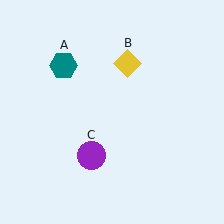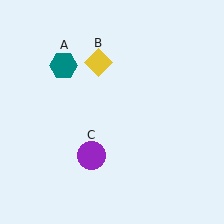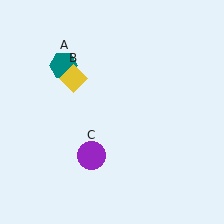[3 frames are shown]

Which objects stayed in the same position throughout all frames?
Teal hexagon (object A) and purple circle (object C) remained stationary.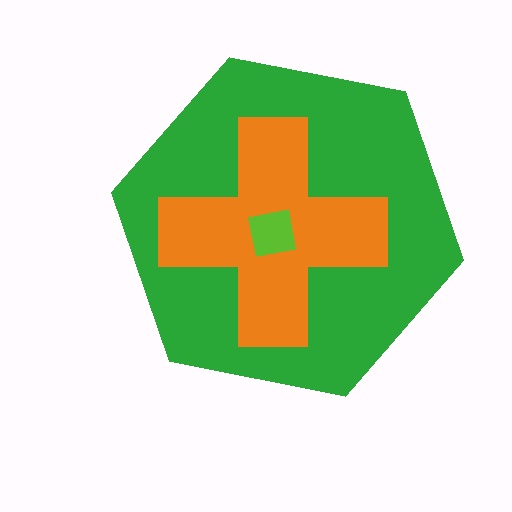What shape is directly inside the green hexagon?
The orange cross.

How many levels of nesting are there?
3.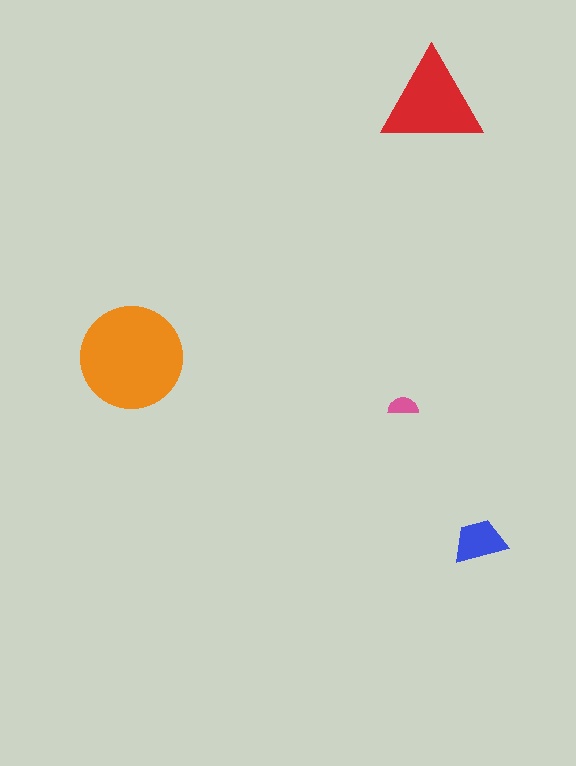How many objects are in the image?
There are 4 objects in the image.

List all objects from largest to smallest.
The orange circle, the red triangle, the blue trapezoid, the pink semicircle.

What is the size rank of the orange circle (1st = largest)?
1st.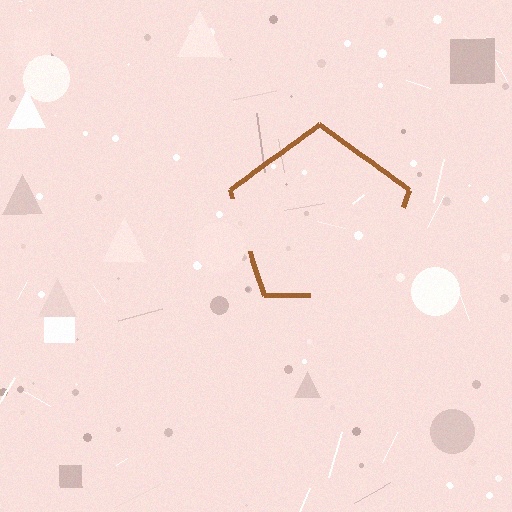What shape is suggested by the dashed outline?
The dashed outline suggests a pentagon.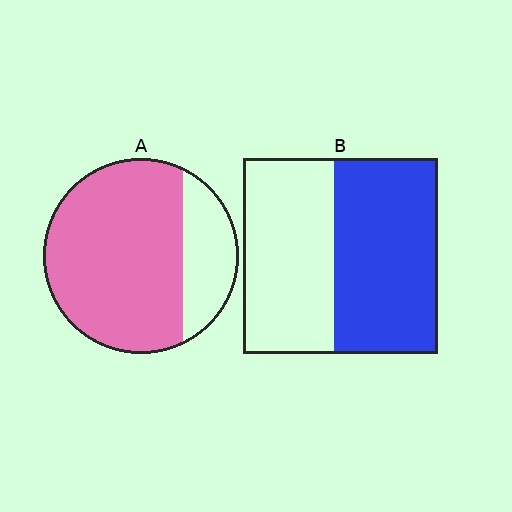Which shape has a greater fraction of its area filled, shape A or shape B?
Shape A.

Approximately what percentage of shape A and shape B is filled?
A is approximately 75% and B is approximately 55%.